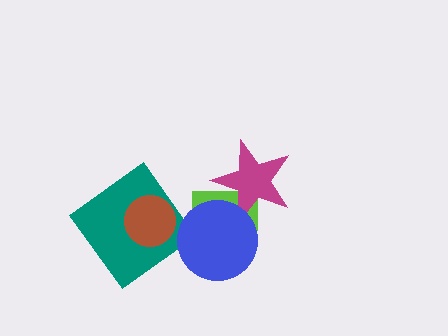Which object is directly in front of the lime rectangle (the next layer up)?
The magenta star is directly in front of the lime rectangle.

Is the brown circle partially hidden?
No, no other shape covers it.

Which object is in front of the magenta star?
The blue circle is in front of the magenta star.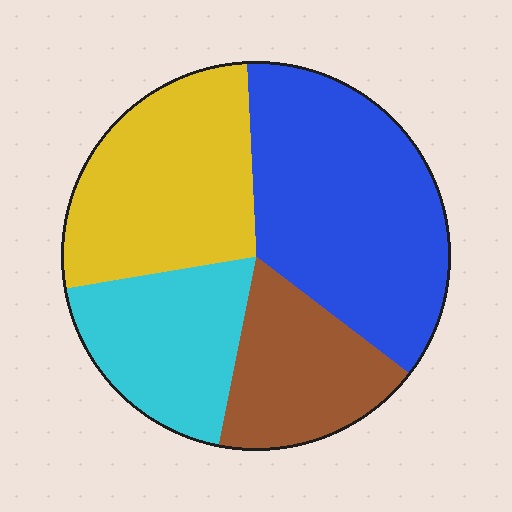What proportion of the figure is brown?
Brown covers around 20% of the figure.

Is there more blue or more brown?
Blue.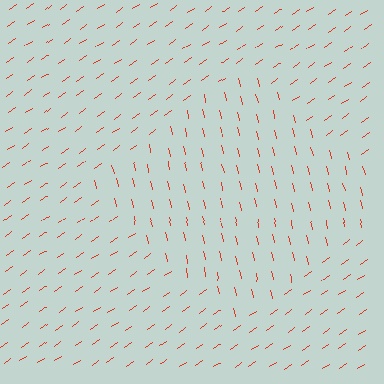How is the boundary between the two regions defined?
The boundary is defined purely by a change in line orientation (approximately 69 degrees difference). All lines are the same color and thickness.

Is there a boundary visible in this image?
Yes, there is a texture boundary formed by a change in line orientation.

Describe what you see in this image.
The image is filled with small red line segments. A diamond region in the image has lines oriented differently from the surrounding lines, creating a visible texture boundary.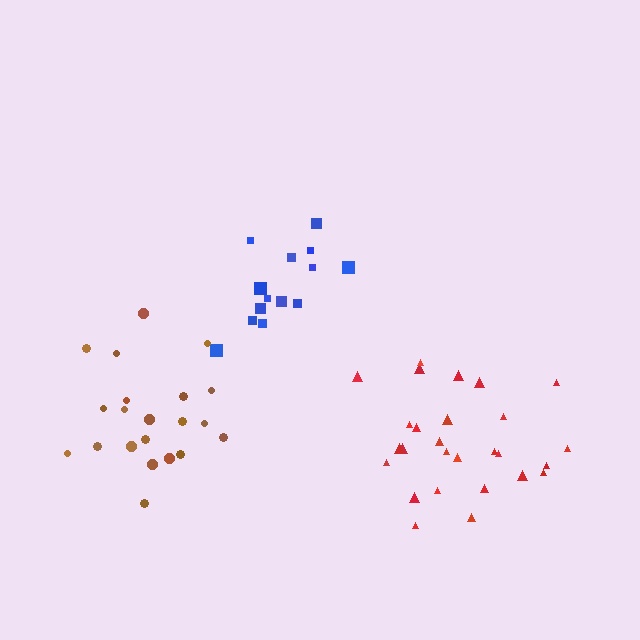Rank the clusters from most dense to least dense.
brown, red, blue.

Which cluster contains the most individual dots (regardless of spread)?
Red (27).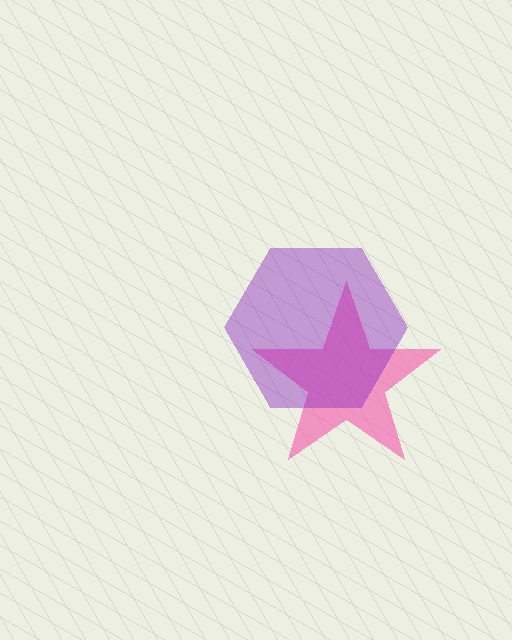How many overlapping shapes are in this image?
There are 2 overlapping shapes in the image.